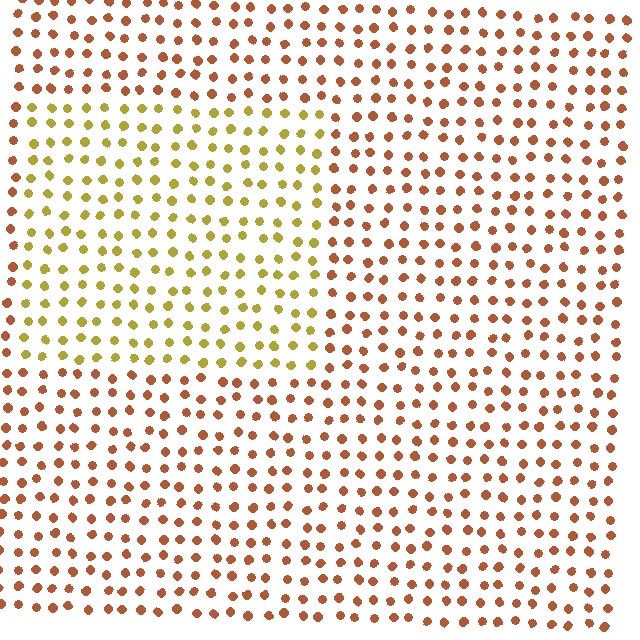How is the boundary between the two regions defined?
The boundary is defined purely by a slight shift in hue (about 38 degrees). Spacing, size, and orientation are identical on both sides.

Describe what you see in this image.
The image is filled with small brown elements in a uniform arrangement. A rectangle-shaped region is visible where the elements are tinted to a slightly different hue, forming a subtle color boundary.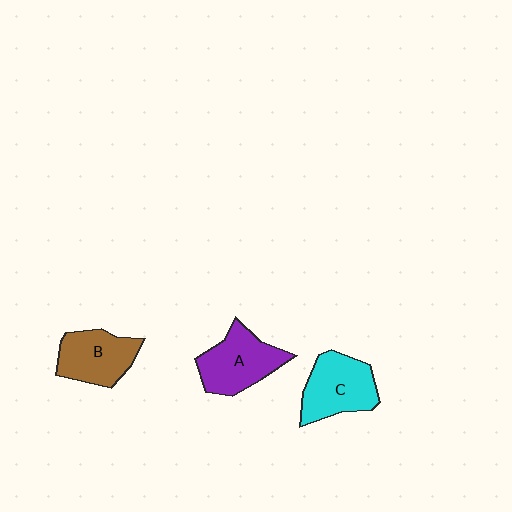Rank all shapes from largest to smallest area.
From largest to smallest: A (purple), C (cyan), B (brown).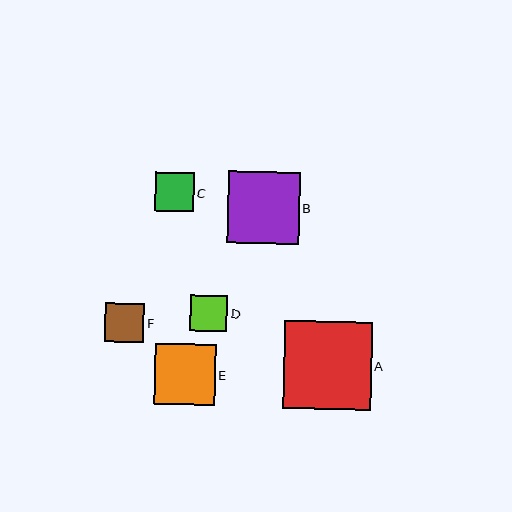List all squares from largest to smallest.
From largest to smallest: A, B, E, F, C, D.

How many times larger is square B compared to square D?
Square B is approximately 2.0 times the size of square D.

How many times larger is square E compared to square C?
Square E is approximately 1.6 times the size of square C.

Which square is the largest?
Square A is the largest with a size of approximately 88 pixels.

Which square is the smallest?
Square D is the smallest with a size of approximately 37 pixels.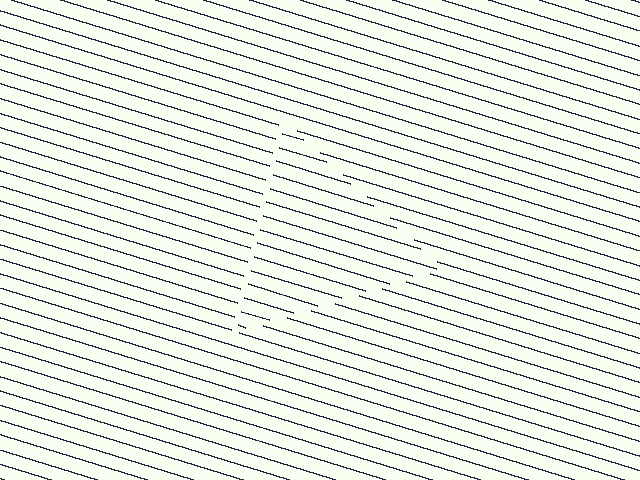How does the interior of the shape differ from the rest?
The interior of the shape contains the same grating, shifted by half a period — the contour is defined by the phase discontinuity where line-ends from the inner and outer gratings abut.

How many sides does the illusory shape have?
3 sides — the line-ends trace a triangle.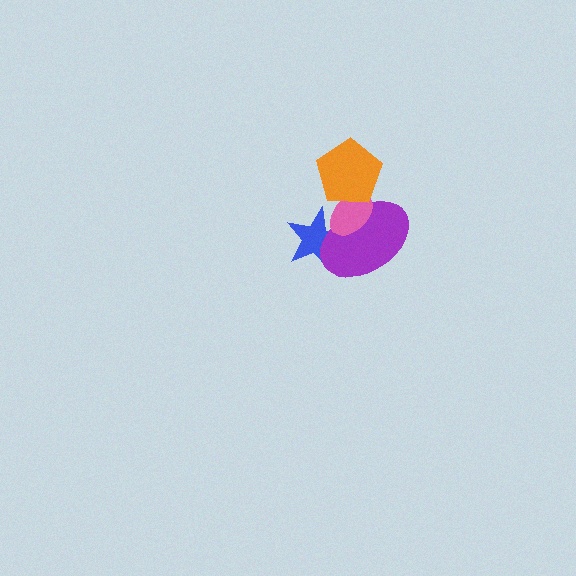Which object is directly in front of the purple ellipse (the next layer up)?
The pink ellipse is directly in front of the purple ellipse.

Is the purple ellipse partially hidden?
Yes, it is partially covered by another shape.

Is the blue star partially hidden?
Yes, it is partially covered by another shape.